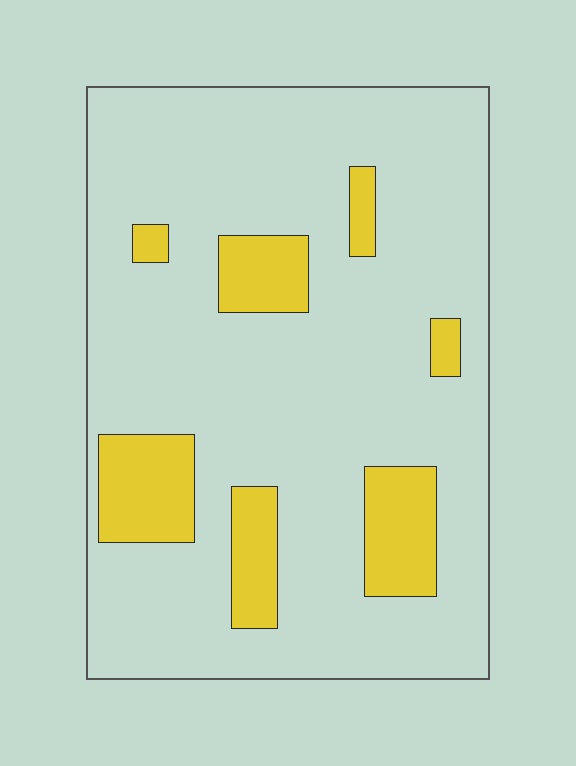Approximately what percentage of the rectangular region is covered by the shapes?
Approximately 15%.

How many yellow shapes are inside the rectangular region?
7.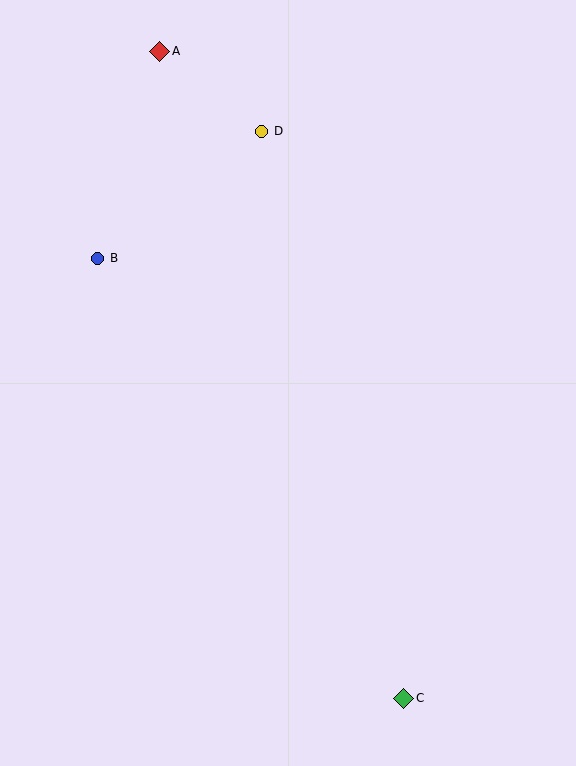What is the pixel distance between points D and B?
The distance between D and B is 207 pixels.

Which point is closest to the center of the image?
Point B at (98, 258) is closest to the center.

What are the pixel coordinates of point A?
Point A is at (160, 51).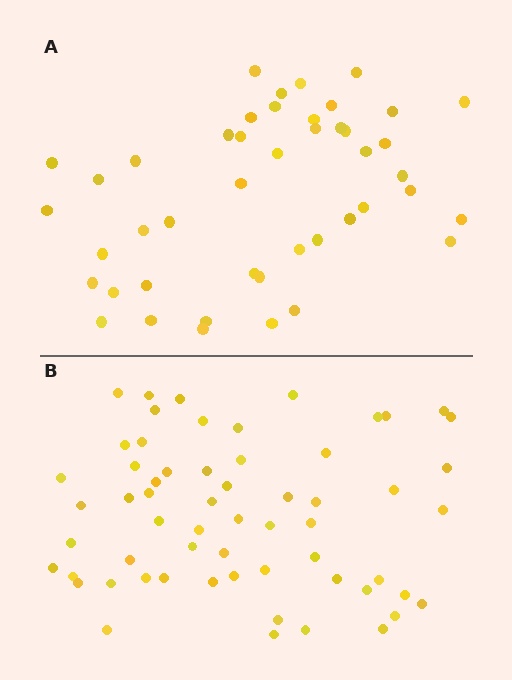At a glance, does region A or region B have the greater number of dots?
Region B (the bottom region) has more dots.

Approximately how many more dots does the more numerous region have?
Region B has approximately 15 more dots than region A.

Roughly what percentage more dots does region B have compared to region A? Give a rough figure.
About 35% more.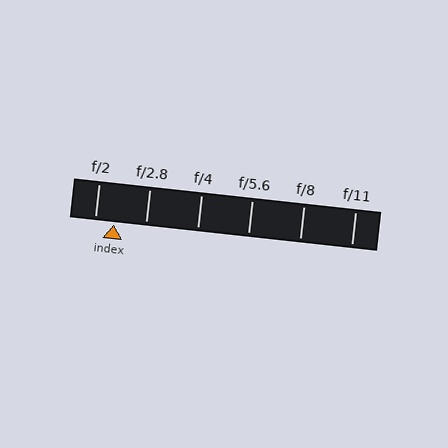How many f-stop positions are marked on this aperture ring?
There are 6 f-stop positions marked.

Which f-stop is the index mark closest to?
The index mark is closest to f/2.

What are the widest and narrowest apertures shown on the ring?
The widest aperture shown is f/2 and the narrowest is f/11.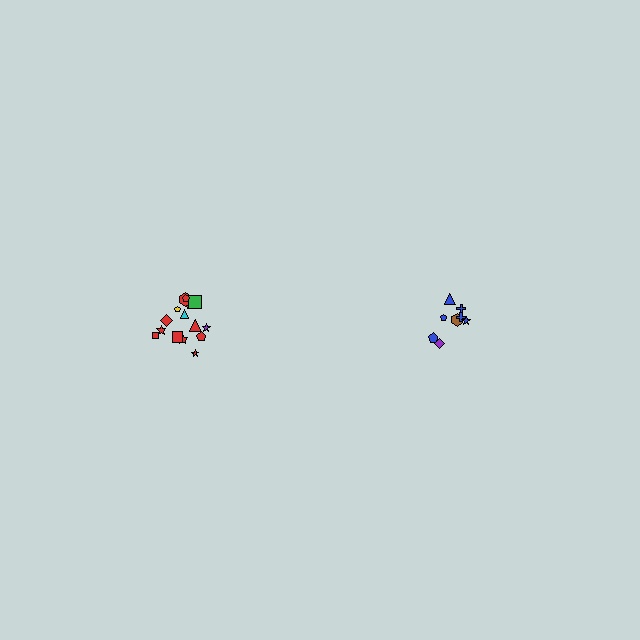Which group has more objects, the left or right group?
The left group.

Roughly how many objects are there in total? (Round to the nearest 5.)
Roughly 25 objects in total.